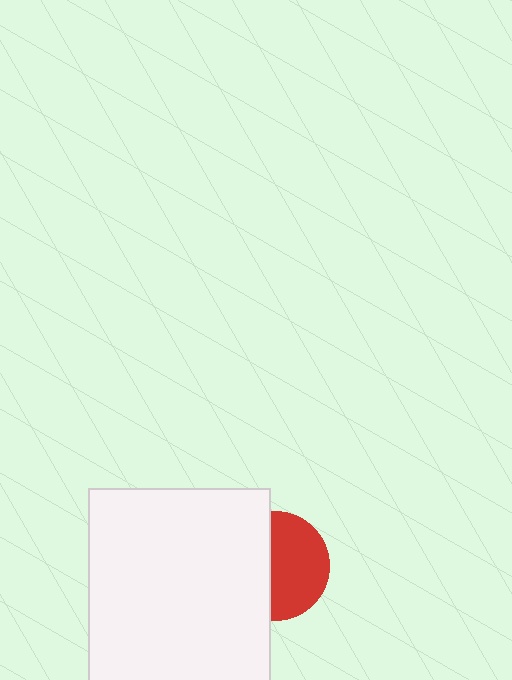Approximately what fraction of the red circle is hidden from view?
Roughly 46% of the red circle is hidden behind the white rectangle.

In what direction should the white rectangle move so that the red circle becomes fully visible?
The white rectangle should move left. That is the shortest direction to clear the overlap and leave the red circle fully visible.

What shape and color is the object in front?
The object in front is a white rectangle.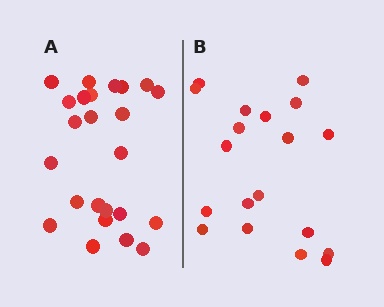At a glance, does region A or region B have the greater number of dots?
Region A (the left region) has more dots.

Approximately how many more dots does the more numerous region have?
Region A has about 5 more dots than region B.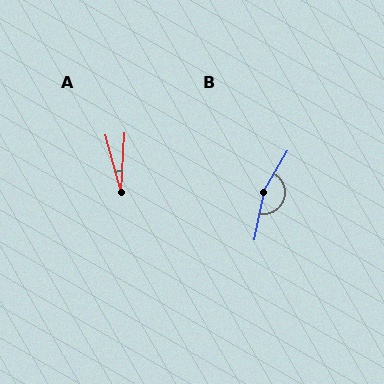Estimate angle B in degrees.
Approximately 161 degrees.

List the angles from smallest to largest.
A (18°), B (161°).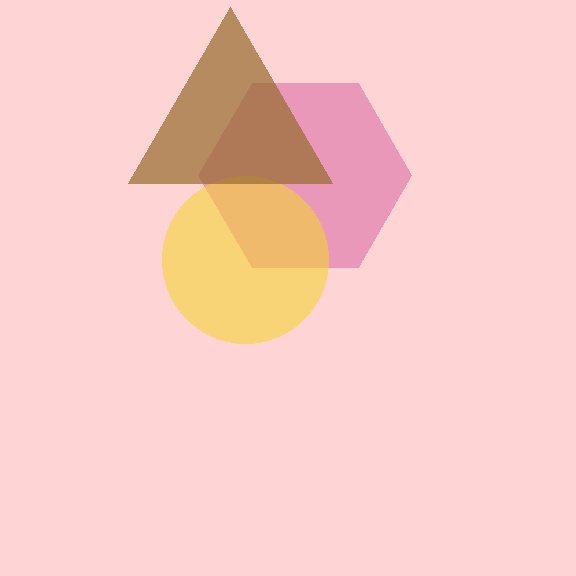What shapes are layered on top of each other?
The layered shapes are: a pink hexagon, a yellow circle, a brown triangle.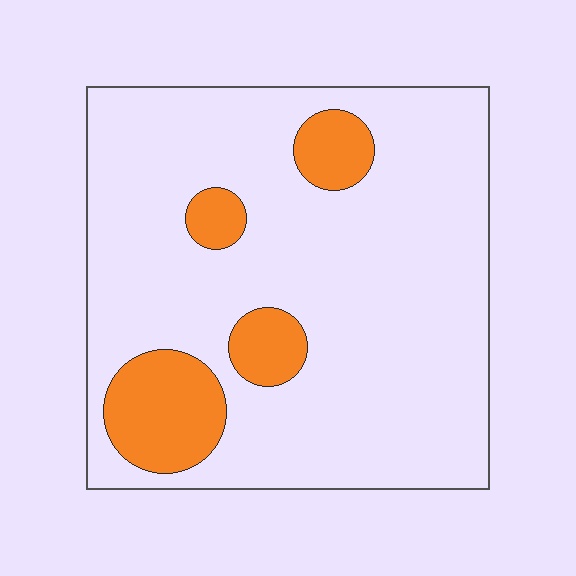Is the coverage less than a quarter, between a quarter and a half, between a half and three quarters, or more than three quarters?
Less than a quarter.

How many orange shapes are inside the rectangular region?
4.